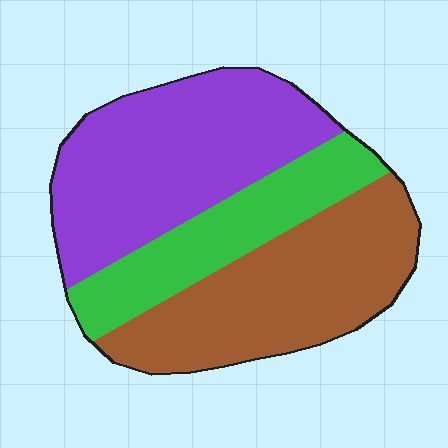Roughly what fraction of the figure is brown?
Brown takes up about three eighths (3/8) of the figure.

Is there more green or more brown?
Brown.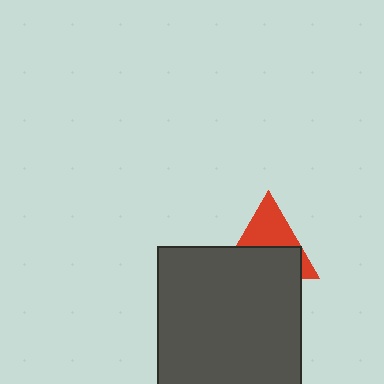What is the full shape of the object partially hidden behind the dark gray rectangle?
The partially hidden object is a red triangle.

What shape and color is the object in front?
The object in front is a dark gray rectangle.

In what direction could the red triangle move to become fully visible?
The red triangle could move up. That would shift it out from behind the dark gray rectangle entirely.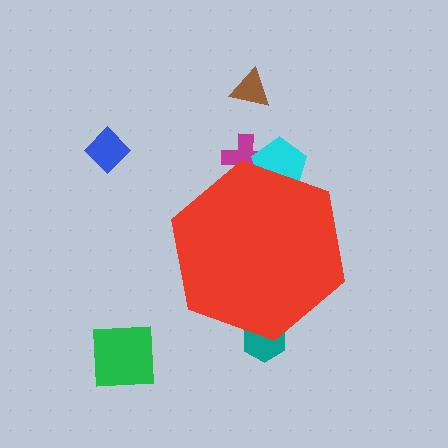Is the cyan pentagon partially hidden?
Yes, the cyan pentagon is partially hidden behind the red hexagon.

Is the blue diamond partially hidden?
No, the blue diamond is fully visible.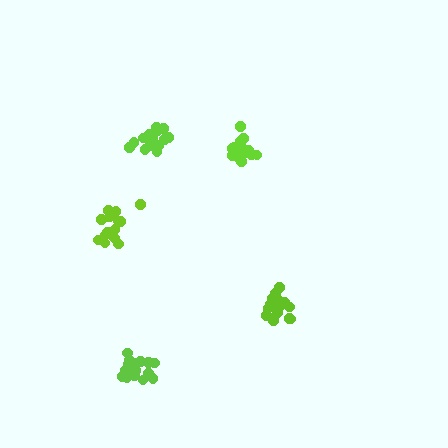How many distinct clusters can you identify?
There are 5 distinct clusters.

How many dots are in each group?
Group 1: 16 dots, Group 2: 16 dots, Group 3: 18 dots, Group 4: 16 dots, Group 5: 19 dots (85 total).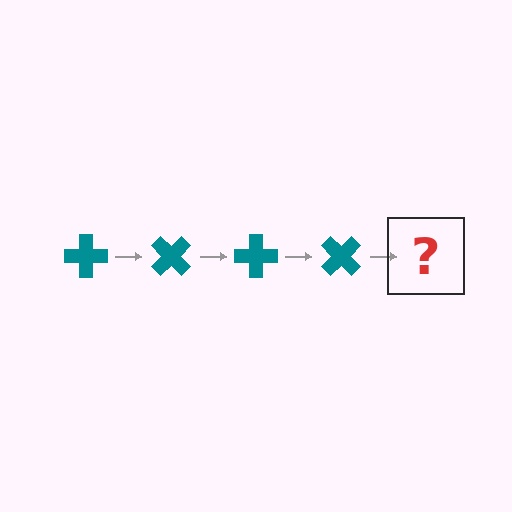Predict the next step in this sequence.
The next step is a teal cross rotated 180 degrees.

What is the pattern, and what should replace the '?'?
The pattern is that the cross rotates 45 degrees each step. The '?' should be a teal cross rotated 180 degrees.